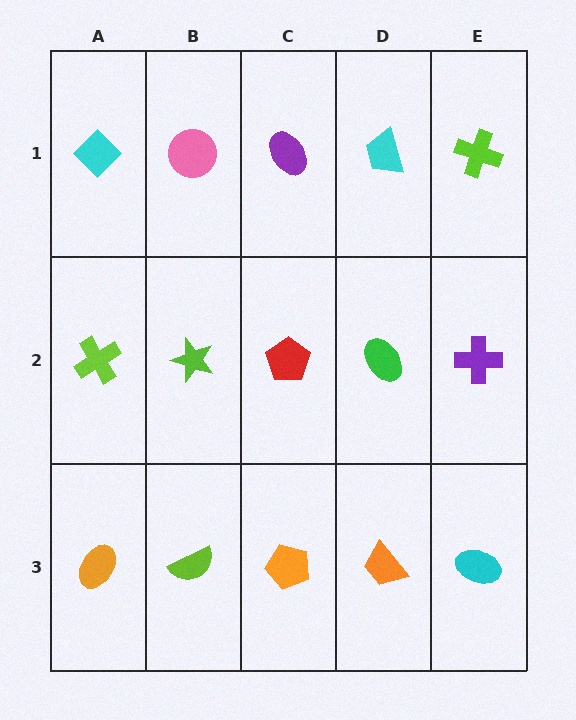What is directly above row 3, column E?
A purple cross.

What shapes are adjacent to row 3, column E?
A purple cross (row 2, column E), an orange trapezoid (row 3, column D).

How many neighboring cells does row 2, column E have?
3.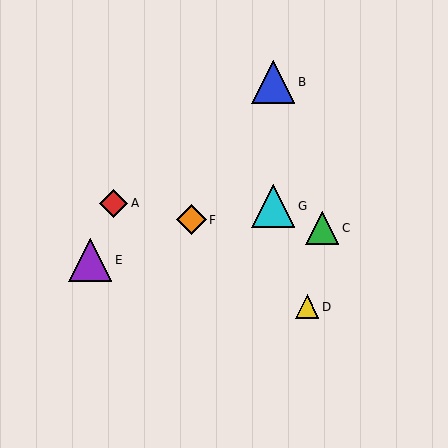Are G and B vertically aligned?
Yes, both are at x≈273.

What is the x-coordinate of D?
Object D is at x≈307.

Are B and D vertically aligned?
No, B is at x≈273 and D is at x≈307.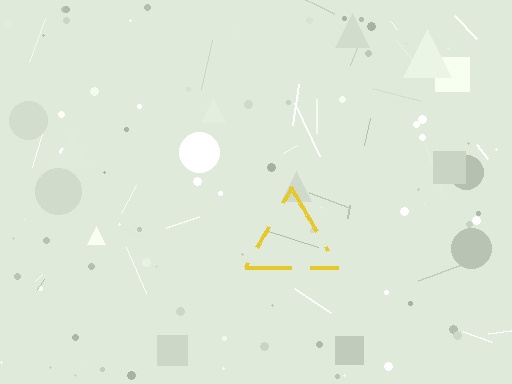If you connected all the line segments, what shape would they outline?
They would outline a triangle.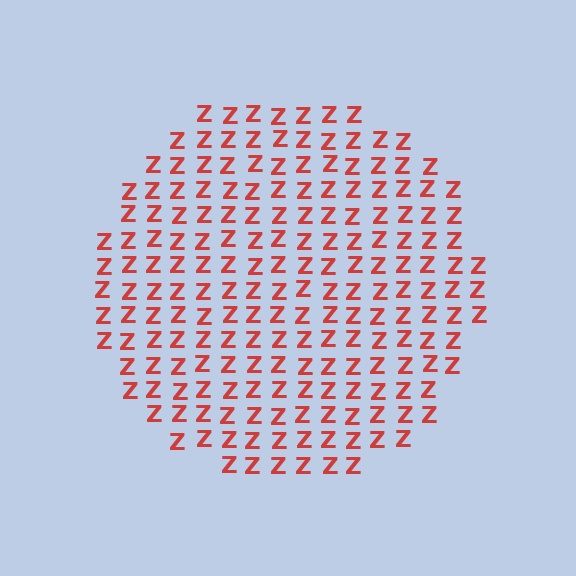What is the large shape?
The large shape is a circle.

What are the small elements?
The small elements are letter Z's.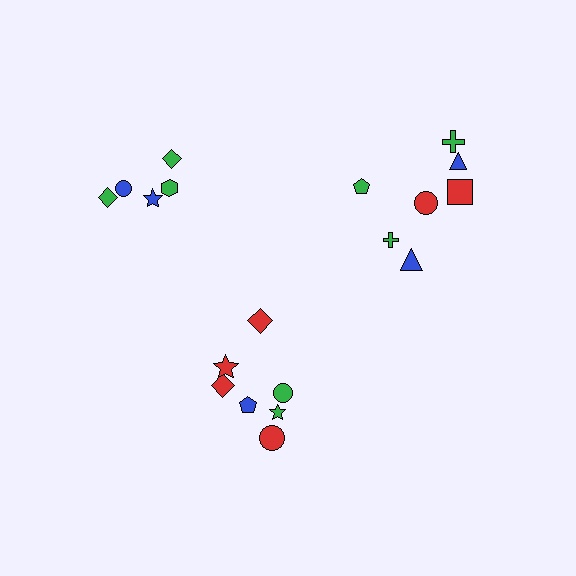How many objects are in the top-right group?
There are 7 objects.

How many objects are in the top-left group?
There are 5 objects.